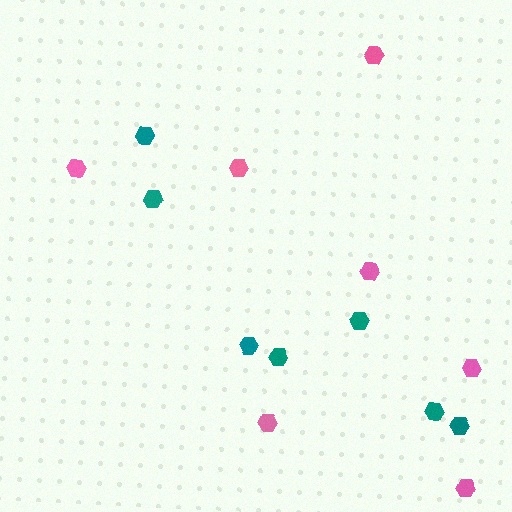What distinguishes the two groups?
There are 2 groups: one group of pink hexagons (7) and one group of teal hexagons (7).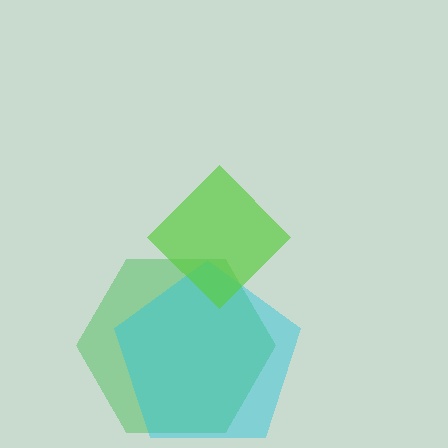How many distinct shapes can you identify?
There are 3 distinct shapes: a green hexagon, a cyan pentagon, a lime diamond.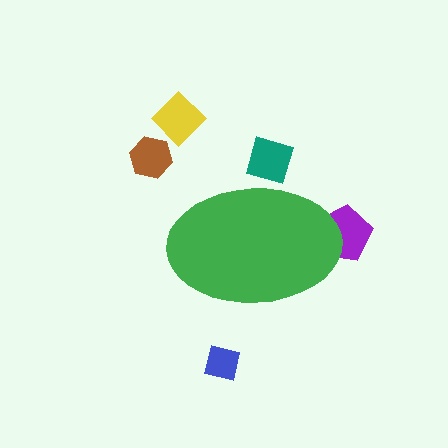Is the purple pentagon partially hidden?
Yes, the purple pentagon is partially hidden behind the green ellipse.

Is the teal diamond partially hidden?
Yes, the teal diamond is partially hidden behind the green ellipse.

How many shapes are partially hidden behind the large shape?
2 shapes are partially hidden.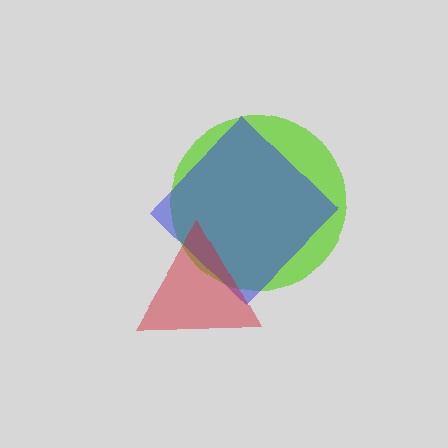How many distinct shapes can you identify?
There are 3 distinct shapes: a lime circle, a blue diamond, a red triangle.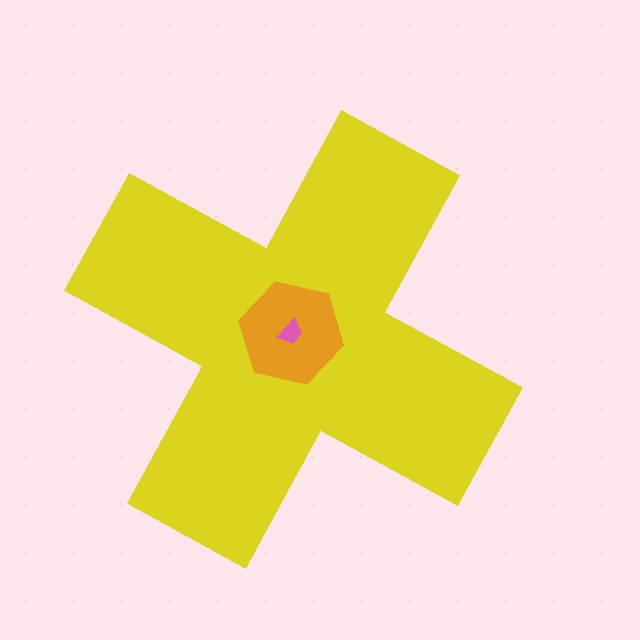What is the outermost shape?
The yellow cross.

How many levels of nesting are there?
3.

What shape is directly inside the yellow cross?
The orange hexagon.